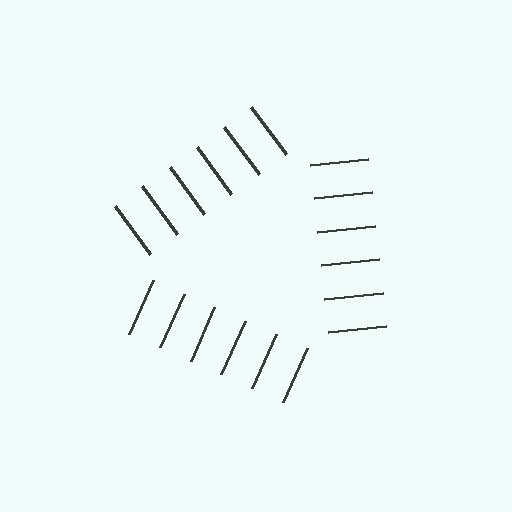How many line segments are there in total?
18 — 6 along each of the 3 edges.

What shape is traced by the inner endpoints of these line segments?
An illusory triangle — the line segments terminate on its edges but no continuous stroke is drawn.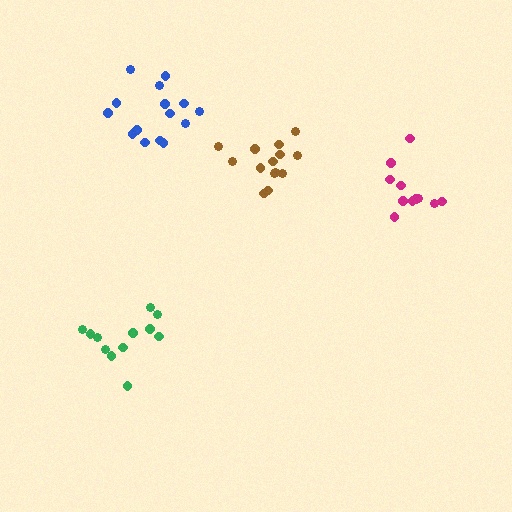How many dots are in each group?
Group 1: 12 dots, Group 2: 14 dots, Group 3: 15 dots, Group 4: 11 dots (52 total).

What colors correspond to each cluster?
The clusters are colored: green, brown, blue, magenta.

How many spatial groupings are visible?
There are 4 spatial groupings.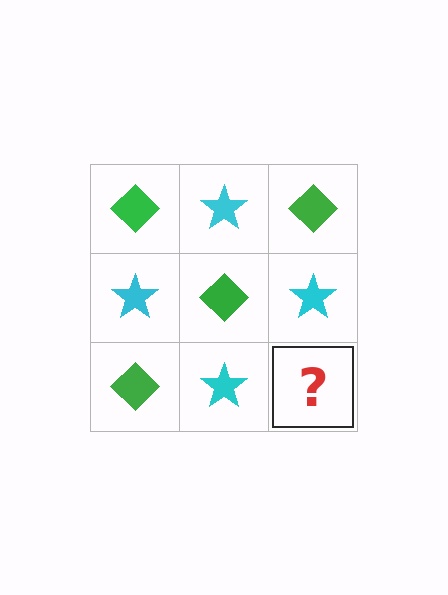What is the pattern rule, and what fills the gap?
The rule is that it alternates green diamond and cyan star in a checkerboard pattern. The gap should be filled with a green diamond.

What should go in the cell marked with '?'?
The missing cell should contain a green diamond.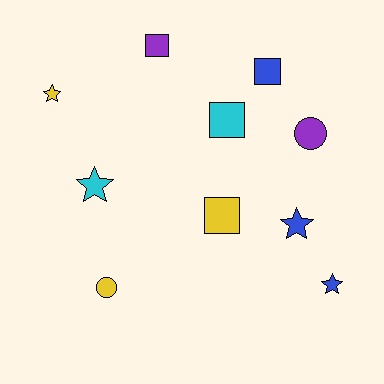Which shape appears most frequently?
Star, with 4 objects.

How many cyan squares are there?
There is 1 cyan square.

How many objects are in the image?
There are 10 objects.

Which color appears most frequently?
Yellow, with 3 objects.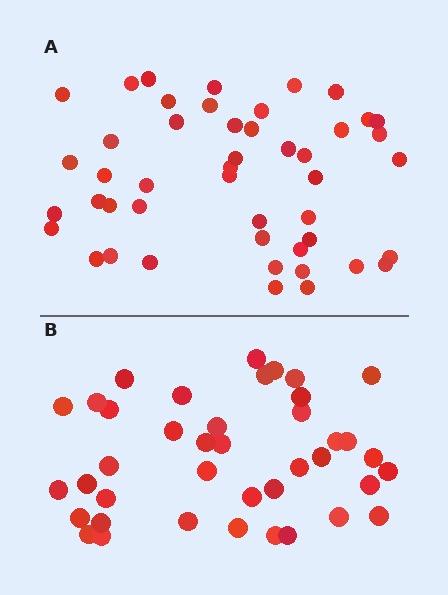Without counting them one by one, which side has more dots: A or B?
Region A (the top region) has more dots.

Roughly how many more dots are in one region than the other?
Region A has roughly 8 or so more dots than region B.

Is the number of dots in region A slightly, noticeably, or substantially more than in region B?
Region A has only slightly more — the two regions are fairly close. The ratio is roughly 1.2 to 1.